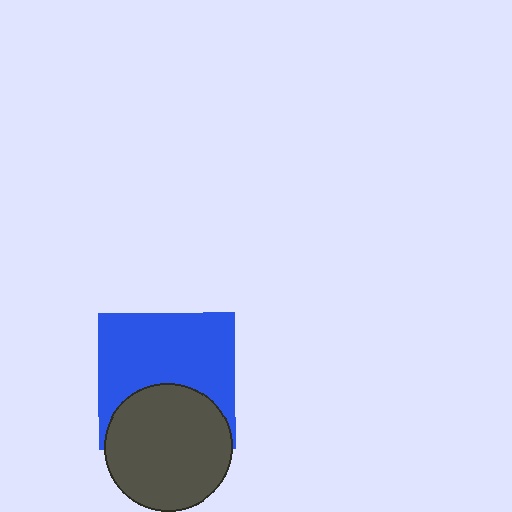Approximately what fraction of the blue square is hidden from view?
Roughly 37% of the blue square is hidden behind the dark gray circle.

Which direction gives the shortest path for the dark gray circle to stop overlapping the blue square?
Moving down gives the shortest separation.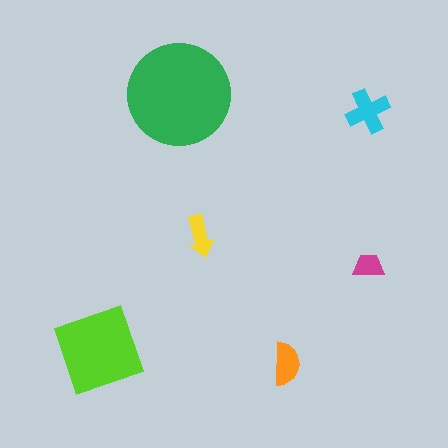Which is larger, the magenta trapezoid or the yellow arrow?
The yellow arrow.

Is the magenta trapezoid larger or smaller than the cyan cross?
Smaller.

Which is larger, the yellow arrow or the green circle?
The green circle.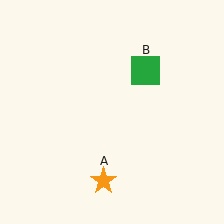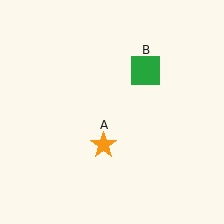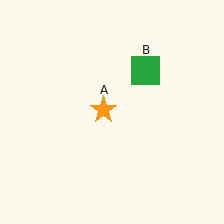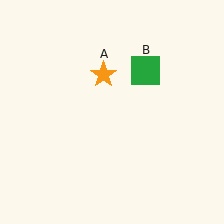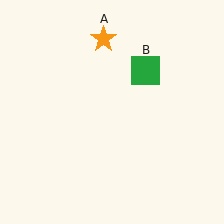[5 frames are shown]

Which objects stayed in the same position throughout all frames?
Green square (object B) remained stationary.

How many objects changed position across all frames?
1 object changed position: orange star (object A).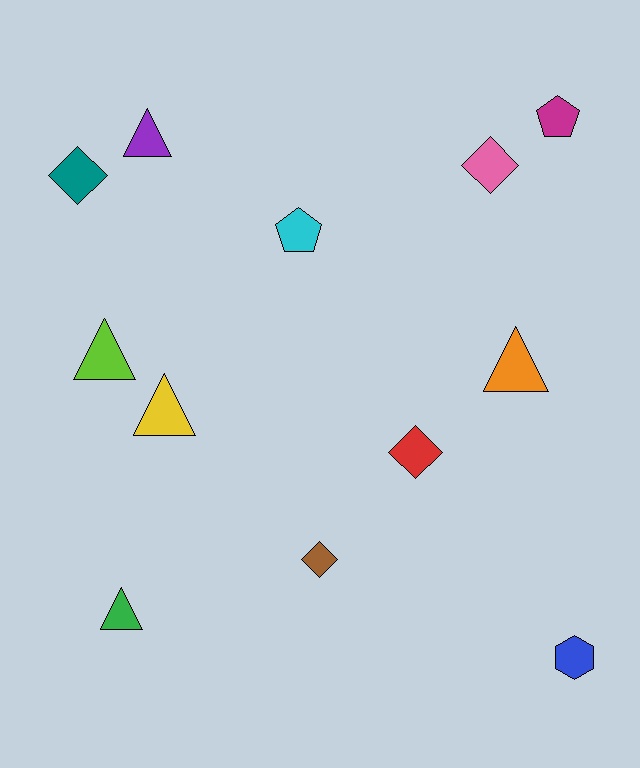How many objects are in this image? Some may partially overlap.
There are 12 objects.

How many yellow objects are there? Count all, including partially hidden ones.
There is 1 yellow object.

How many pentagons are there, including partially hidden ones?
There are 2 pentagons.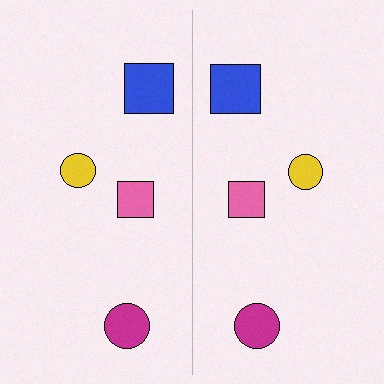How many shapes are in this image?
There are 8 shapes in this image.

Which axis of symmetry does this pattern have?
The pattern has a vertical axis of symmetry running through the center of the image.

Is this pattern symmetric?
Yes, this pattern has bilateral (reflection) symmetry.